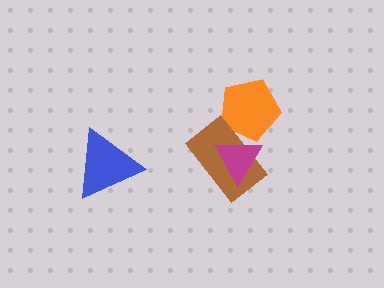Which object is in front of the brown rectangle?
The magenta triangle is in front of the brown rectangle.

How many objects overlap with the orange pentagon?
2 objects overlap with the orange pentagon.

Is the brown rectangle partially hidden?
Yes, it is partially covered by another shape.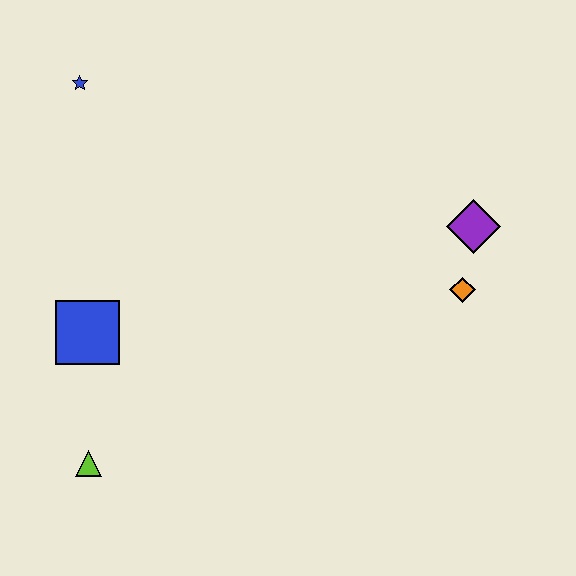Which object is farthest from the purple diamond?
The lime triangle is farthest from the purple diamond.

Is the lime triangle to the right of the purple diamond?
No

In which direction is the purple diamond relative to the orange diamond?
The purple diamond is above the orange diamond.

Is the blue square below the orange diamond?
Yes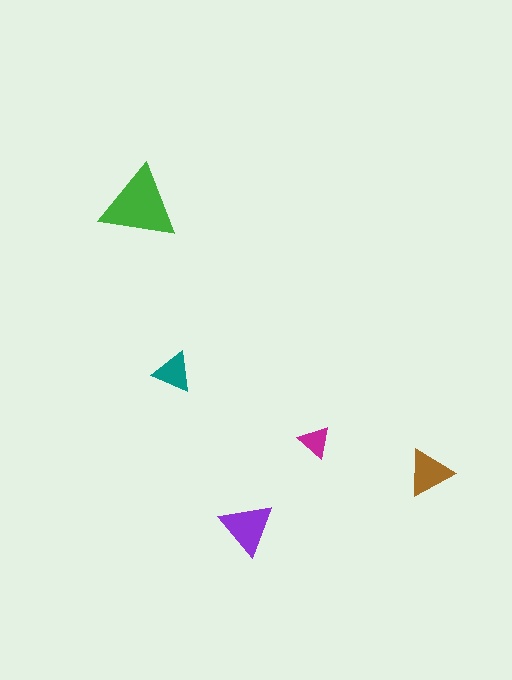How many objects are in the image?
There are 5 objects in the image.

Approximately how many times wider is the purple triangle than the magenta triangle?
About 1.5 times wider.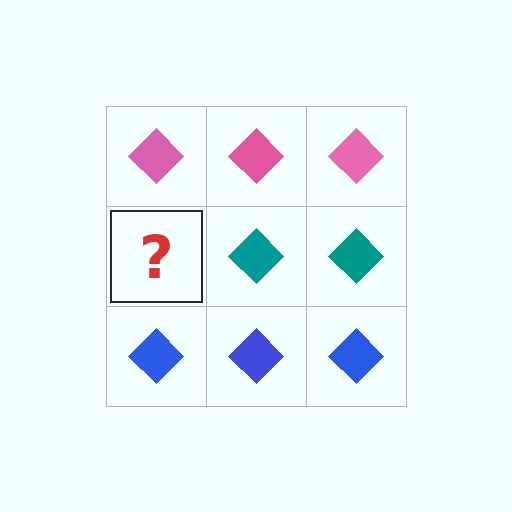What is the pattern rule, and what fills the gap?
The rule is that each row has a consistent color. The gap should be filled with a teal diamond.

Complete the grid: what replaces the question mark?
The question mark should be replaced with a teal diamond.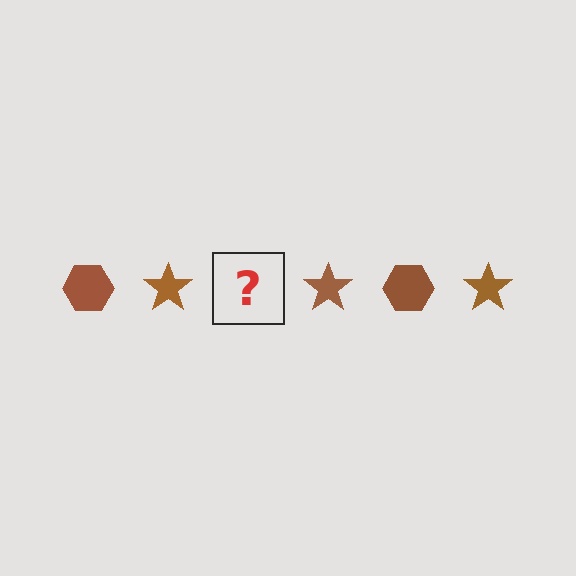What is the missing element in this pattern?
The missing element is a brown hexagon.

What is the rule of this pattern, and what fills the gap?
The rule is that the pattern cycles through hexagon, star shapes in brown. The gap should be filled with a brown hexagon.